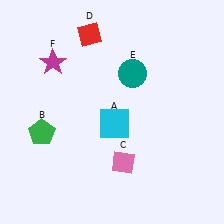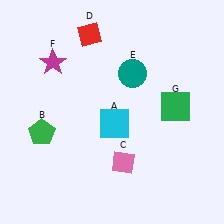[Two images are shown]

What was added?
A green square (G) was added in Image 2.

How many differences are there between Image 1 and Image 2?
There is 1 difference between the two images.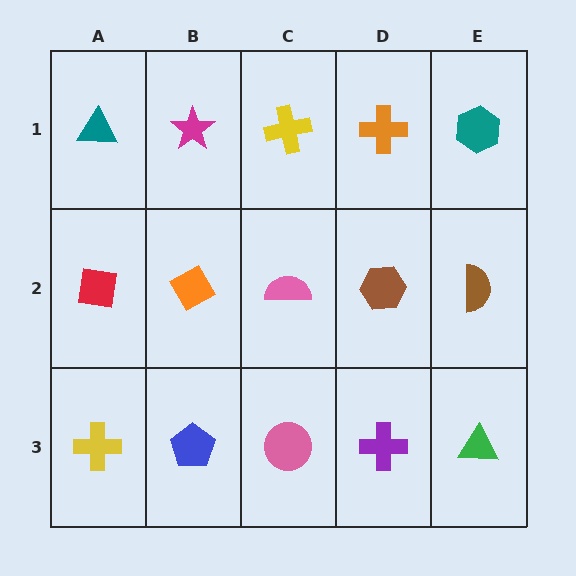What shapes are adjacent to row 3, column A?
A red square (row 2, column A), a blue pentagon (row 3, column B).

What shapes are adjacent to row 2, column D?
An orange cross (row 1, column D), a purple cross (row 3, column D), a pink semicircle (row 2, column C), a brown semicircle (row 2, column E).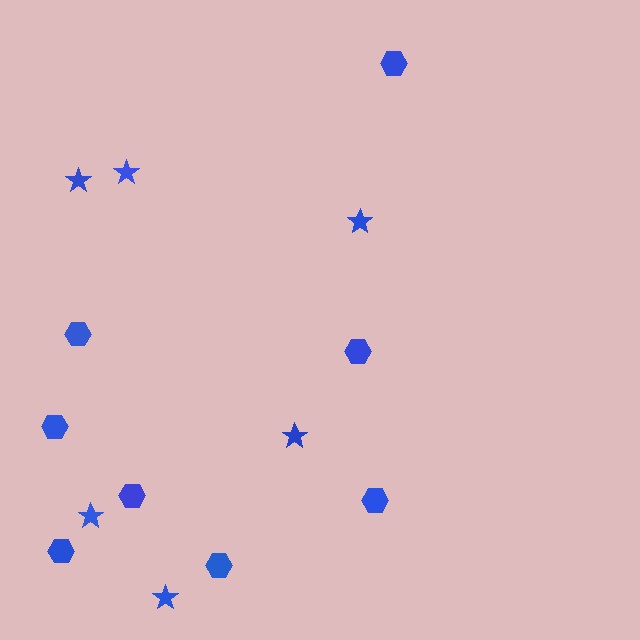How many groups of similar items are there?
There are 2 groups: one group of hexagons (8) and one group of stars (6).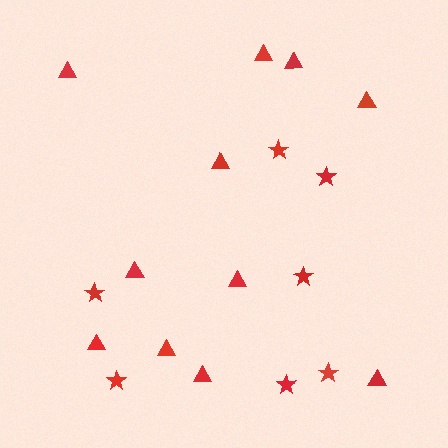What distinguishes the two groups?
There are 2 groups: one group of stars (7) and one group of triangles (11).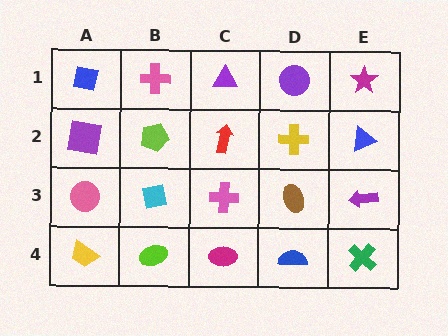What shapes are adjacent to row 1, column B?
A lime pentagon (row 2, column B), a blue square (row 1, column A), a purple triangle (row 1, column C).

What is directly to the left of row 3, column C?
A cyan square.